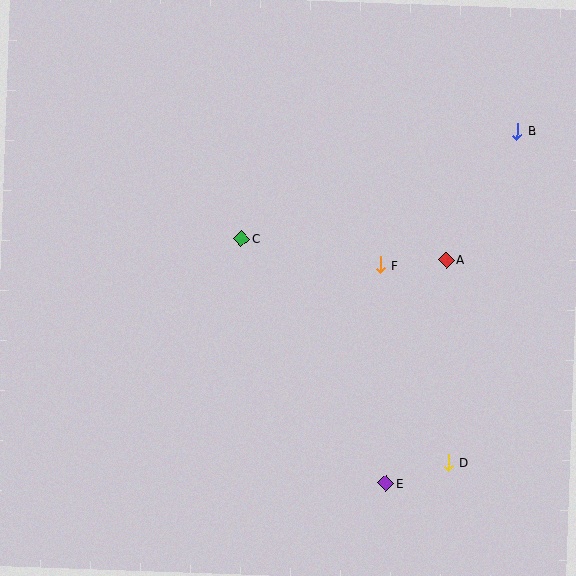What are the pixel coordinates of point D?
Point D is at (449, 462).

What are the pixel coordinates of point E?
Point E is at (386, 483).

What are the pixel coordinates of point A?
Point A is at (446, 260).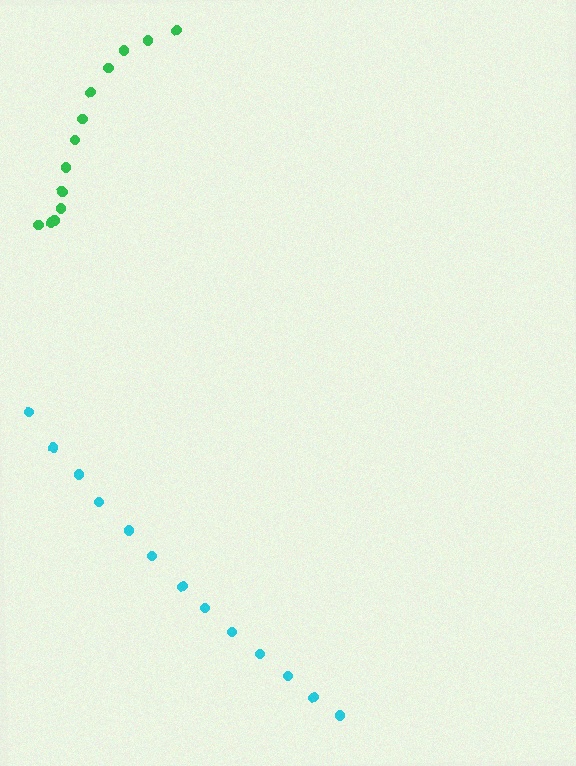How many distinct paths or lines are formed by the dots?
There are 2 distinct paths.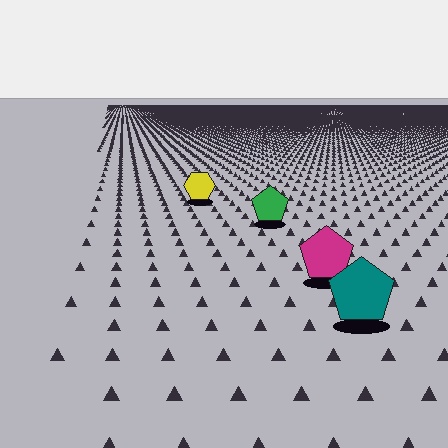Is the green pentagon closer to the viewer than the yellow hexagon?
Yes. The green pentagon is closer — you can tell from the texture gradient: the ground texture is coarser near it.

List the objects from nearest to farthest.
From nearest to farthest: the teal pentagon, the magenta pentagon, the green pentagon, the yellow hexagon.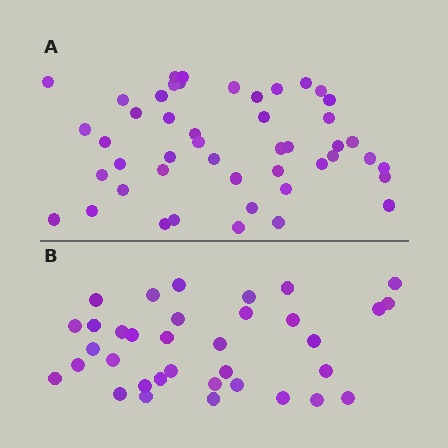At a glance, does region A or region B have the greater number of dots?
Region A (the top region) has more dots.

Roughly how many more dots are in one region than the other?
Region A has roughly 12 or so more dots than region B.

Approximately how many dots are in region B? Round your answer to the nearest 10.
About 40 dots. (The exact count is 35, which rounds to 40.)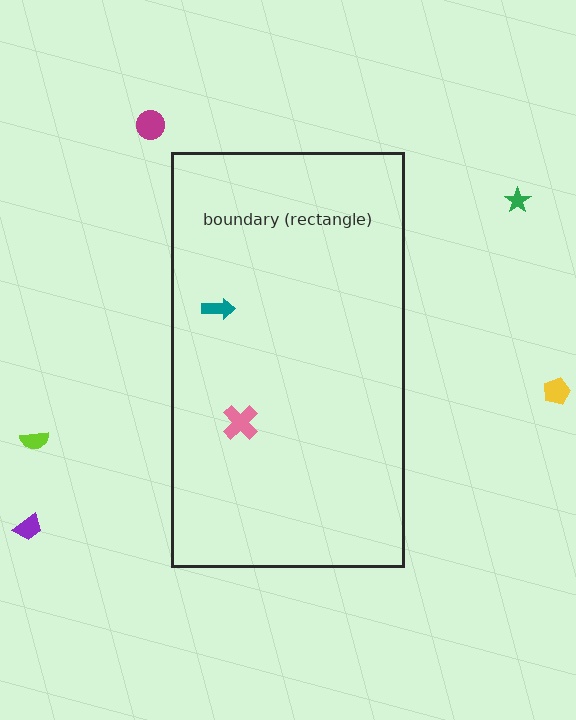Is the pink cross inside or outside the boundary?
Inside.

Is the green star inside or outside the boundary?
Outside.